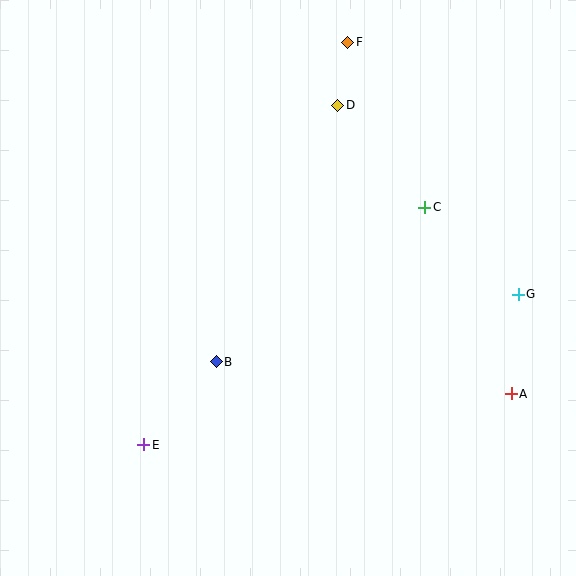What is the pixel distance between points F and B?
The distance between F and B is 346 pixels.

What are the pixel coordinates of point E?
Point E is at (144, 445).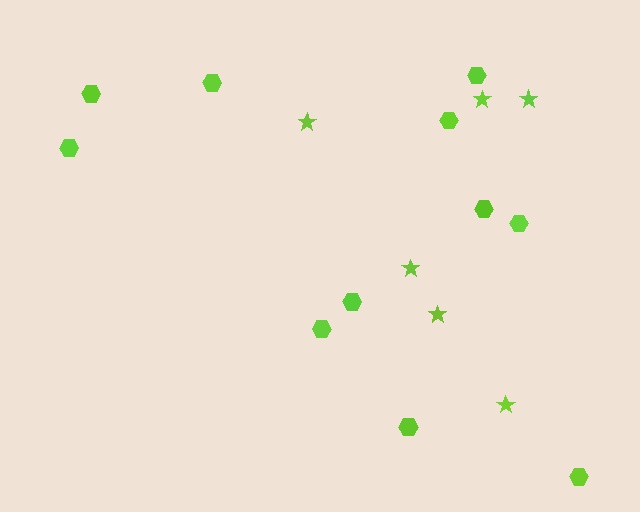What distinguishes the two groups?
There are 2 groups: one group of stars (6) and one group of hexagons (11).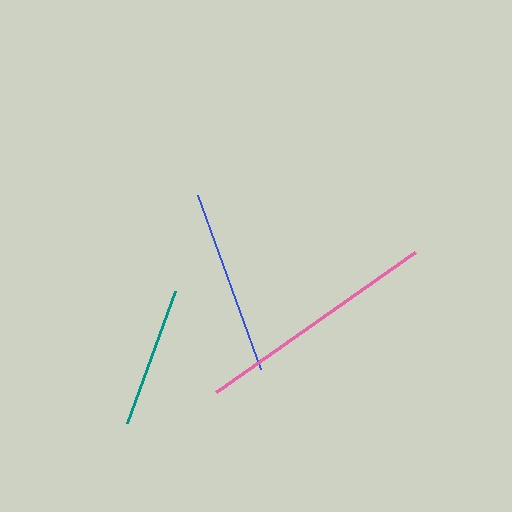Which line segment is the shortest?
The teal line is the shortest at approximately 141 pixels.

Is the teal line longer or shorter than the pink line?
The pink line is longer than the teal line.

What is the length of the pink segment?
The pink segment is approximately 243 pixels long.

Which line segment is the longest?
The pink line is the longest at approximately 243 pixels.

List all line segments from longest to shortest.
From longest to shortest: pink, blue, teal.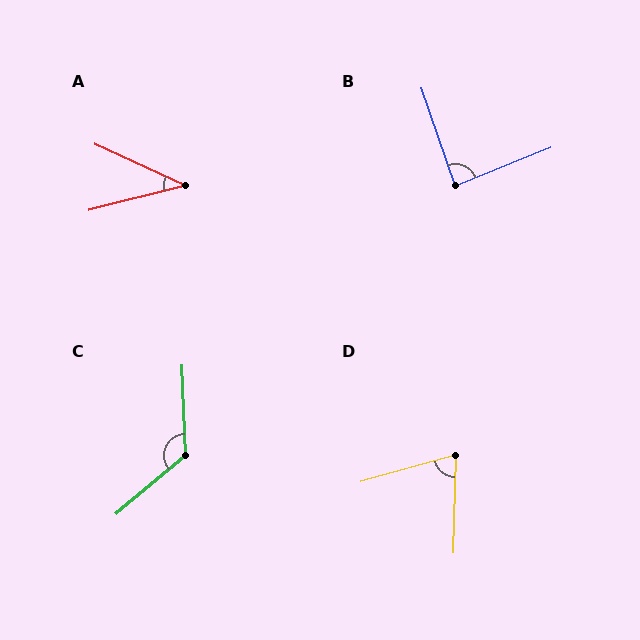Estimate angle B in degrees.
Approximately 87 degrees.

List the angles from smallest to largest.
A (39°), D (72°), B (87°), C (128°).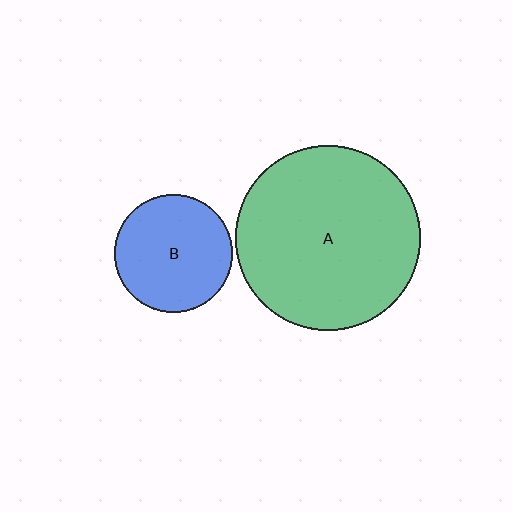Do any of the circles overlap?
No, none of the circles overlap.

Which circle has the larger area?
Circle A (green).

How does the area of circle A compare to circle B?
Approximately 2.5 times.